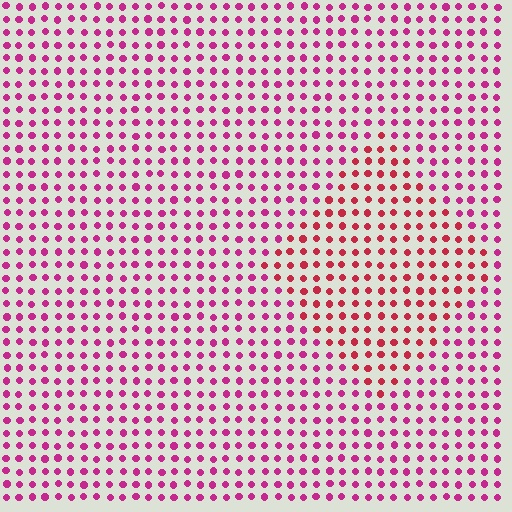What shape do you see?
I see a diamond.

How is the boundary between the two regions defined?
The boundary is defined purely by a slight shift in hue (about 28 degrees). Spacing, size, and orientation are identical on both sides.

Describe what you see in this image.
The image is filled with small magenta elements in a uniform arrangement. A diamond-shaped region is visible where the elements are tinted to a slightly different hue, forming a subtle color boundary.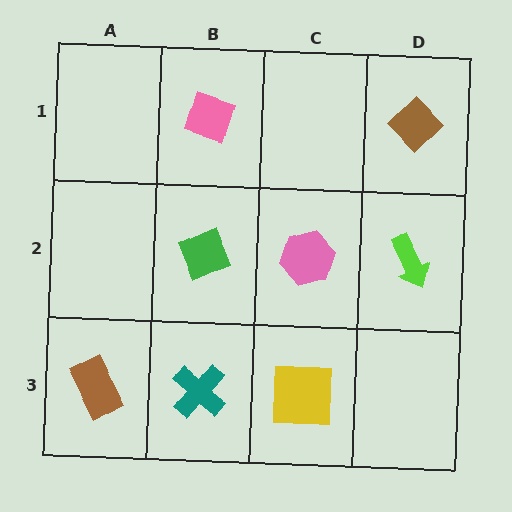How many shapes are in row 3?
3 shapes.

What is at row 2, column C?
A pink hexagon.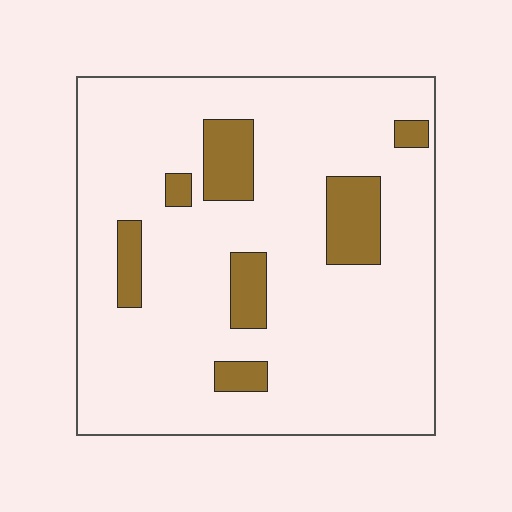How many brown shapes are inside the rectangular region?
7.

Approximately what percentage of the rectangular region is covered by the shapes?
Approximately 15%.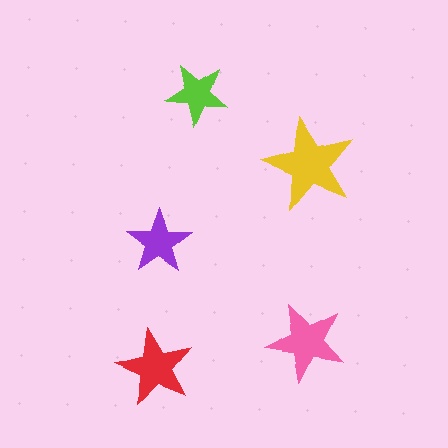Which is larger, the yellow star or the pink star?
The yellow one.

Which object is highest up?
The lime star is topmost.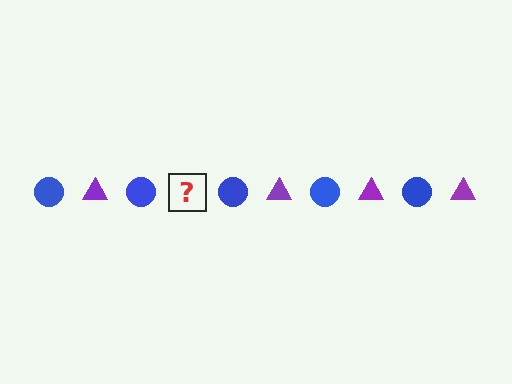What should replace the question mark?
The question mark should be replaced with a purple triangle.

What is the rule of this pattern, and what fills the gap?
The rule is that the pattern alternates between blue circle and purple triangle. The gap should be filled with a purple triangle.